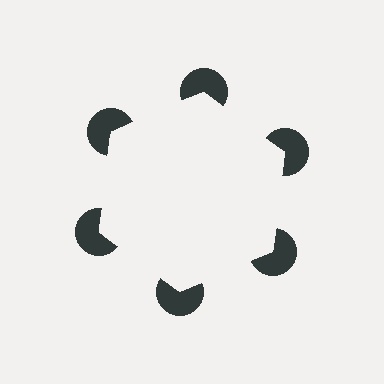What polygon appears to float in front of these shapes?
An illusory hexagon — its edges are inferred from the aligned wedge cuts in the pac-man discs, not physically drawn.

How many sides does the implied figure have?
6 sides.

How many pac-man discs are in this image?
There are 6 — one at each vertex of the illusory hexagon.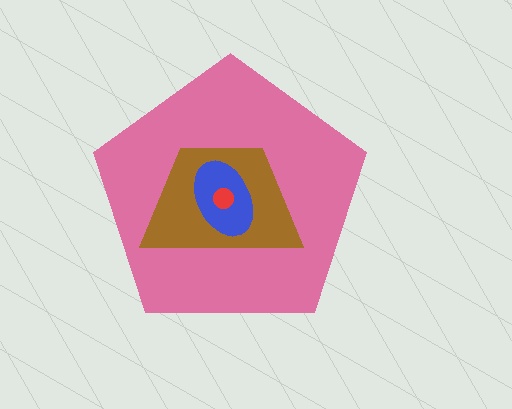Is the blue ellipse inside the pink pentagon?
Yes.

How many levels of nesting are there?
4.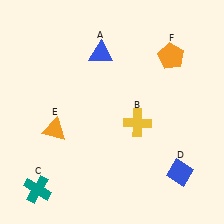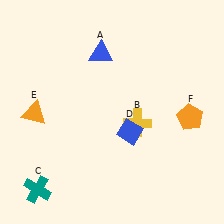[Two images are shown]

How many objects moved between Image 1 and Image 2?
3 objects moved between the two images.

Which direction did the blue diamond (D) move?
The blue diamond (D) moved left.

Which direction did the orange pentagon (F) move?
The orange pentagon (F) moved down.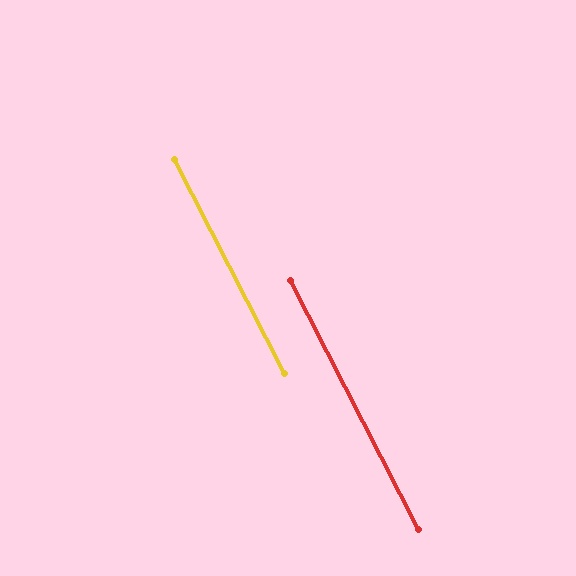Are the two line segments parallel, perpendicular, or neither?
Parallel — their directions differ by only 0.0°.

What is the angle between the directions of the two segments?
Approximately 0 degrees.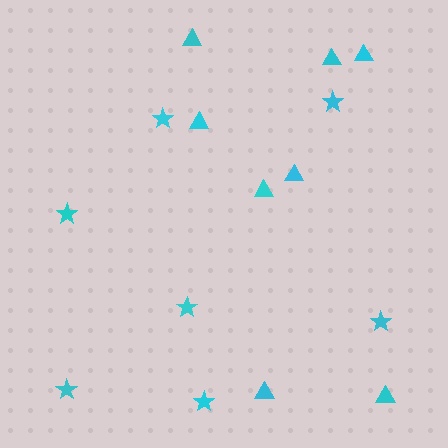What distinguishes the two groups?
There are 2 groups: one group of triangles (8) and one group of stars (7).